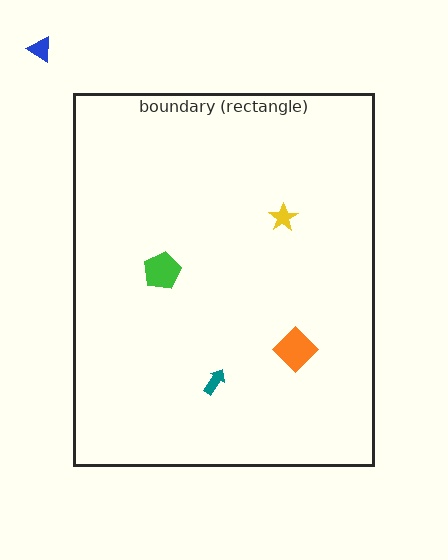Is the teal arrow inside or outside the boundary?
Inside.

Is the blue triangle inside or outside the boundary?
Outside.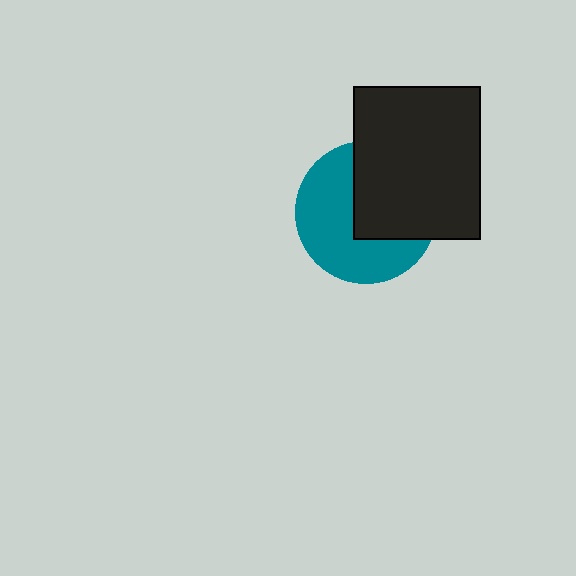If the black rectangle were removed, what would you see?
You would see the complete teal circle.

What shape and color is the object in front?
The object in front is a black rectangle.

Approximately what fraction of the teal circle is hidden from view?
Roughly 44% of the teal circle is hidden behind the black rectangle.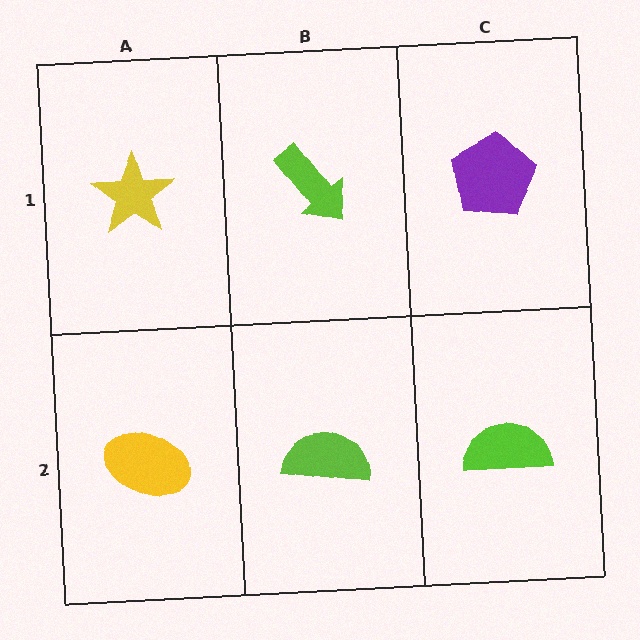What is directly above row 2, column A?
A yellow star.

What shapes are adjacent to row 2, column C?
A purple pentagon (row 1, column C), a lime semicircle (row 2, column B).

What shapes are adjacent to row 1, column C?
A lime semicircle (row 2, column C), a lime arrow (row 1, column B).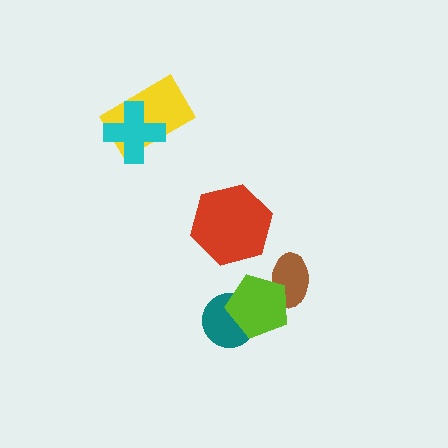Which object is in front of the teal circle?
The lime pentagon is in front of the teal circle.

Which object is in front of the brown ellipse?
The lime pentagon is in front of the brown ellipse.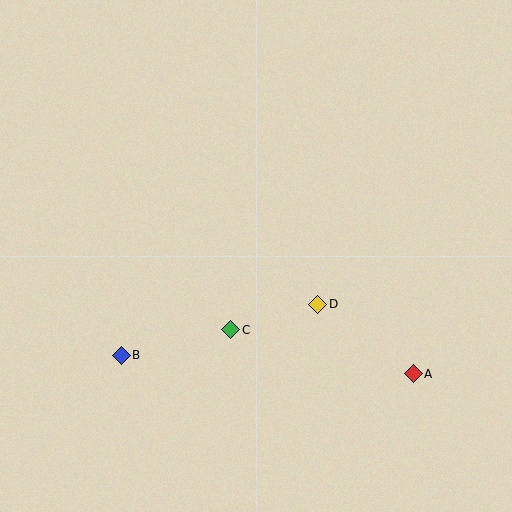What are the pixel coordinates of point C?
Point C is at (231, 330).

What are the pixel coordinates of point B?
Point B is at (121, 355).